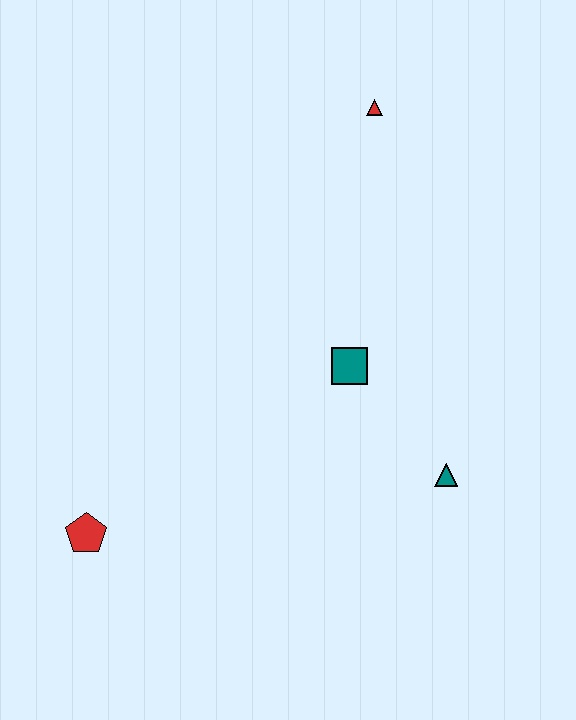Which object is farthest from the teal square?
The red pentagon is farthest from the teal square.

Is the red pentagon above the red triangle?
No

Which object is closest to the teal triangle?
The teal square is closest to the teal triangle.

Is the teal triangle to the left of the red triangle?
No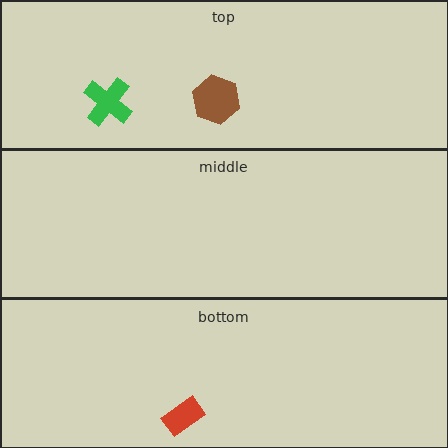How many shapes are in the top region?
2.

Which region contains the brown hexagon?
The top region.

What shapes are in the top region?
The brown hexagon, the green cross.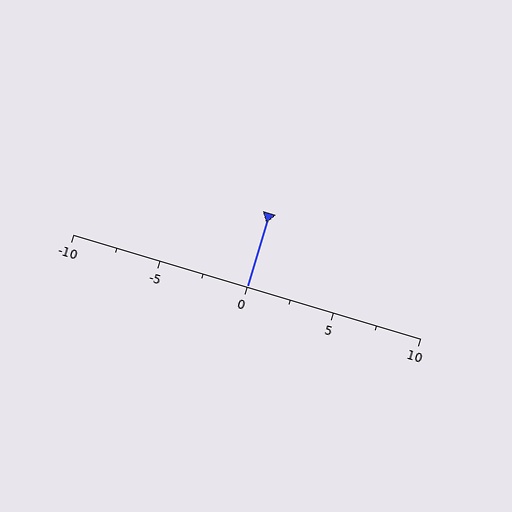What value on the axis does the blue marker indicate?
The marker indicates approximately 0.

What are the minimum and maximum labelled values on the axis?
The axis runs from -10 to 10.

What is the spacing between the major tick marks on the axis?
The major ticks are spaced 5 apart.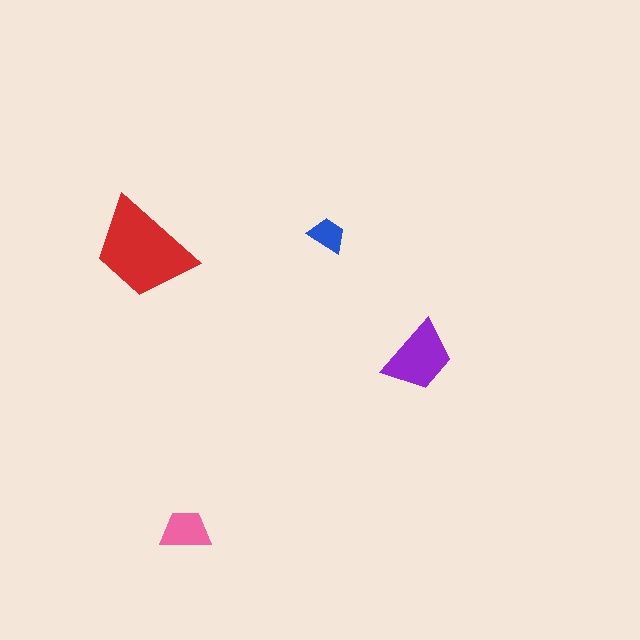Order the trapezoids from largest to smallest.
the red one, the purple one, the pink one, the blue one.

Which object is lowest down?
The pink trapezoid is bottommost.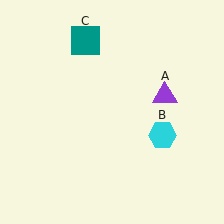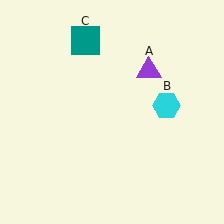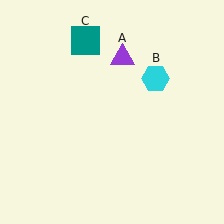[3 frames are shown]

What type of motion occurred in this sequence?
The purple triangle (object A), cyan hexagon (object B) rotated counterclockwise around the center of the scene.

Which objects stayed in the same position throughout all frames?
Teal square (object C) remained stationary.